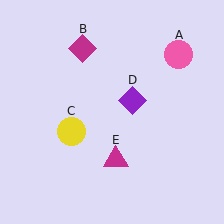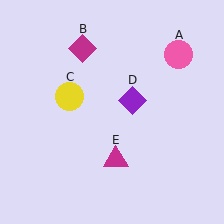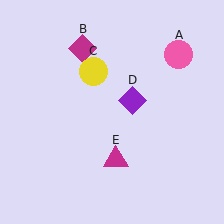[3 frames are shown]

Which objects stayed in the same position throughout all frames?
Pink circle (object A) and magenta diamond (object B) and purple diamond (object D) and magenta triangle (object E) remained stationary.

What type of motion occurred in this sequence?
The yellow circle (object C) rotated clockwise around the center of the scene.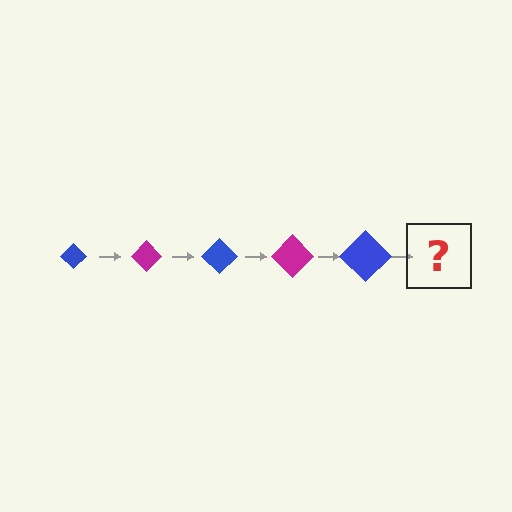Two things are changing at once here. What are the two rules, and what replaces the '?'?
The two rules are that the diamond grows larger each step and the color cycles through blue and magenta. The '?' should be a magenta diamond, larger than the previous one.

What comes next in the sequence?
The next element should be a magenta diamond, larger than the previous one.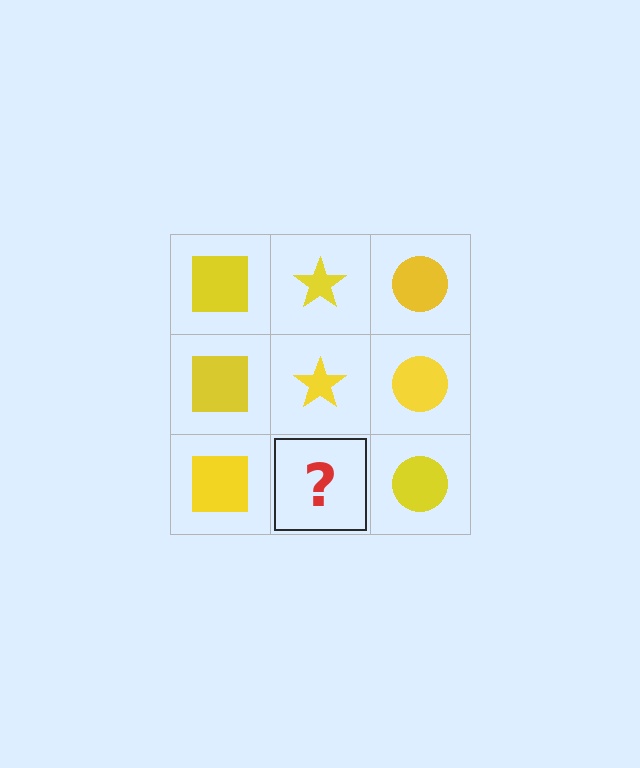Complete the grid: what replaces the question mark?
The question mark should be replaced with a yellow star.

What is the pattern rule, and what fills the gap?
The rule is that each column has a consistent shape. The gap should be filled with a yellow star.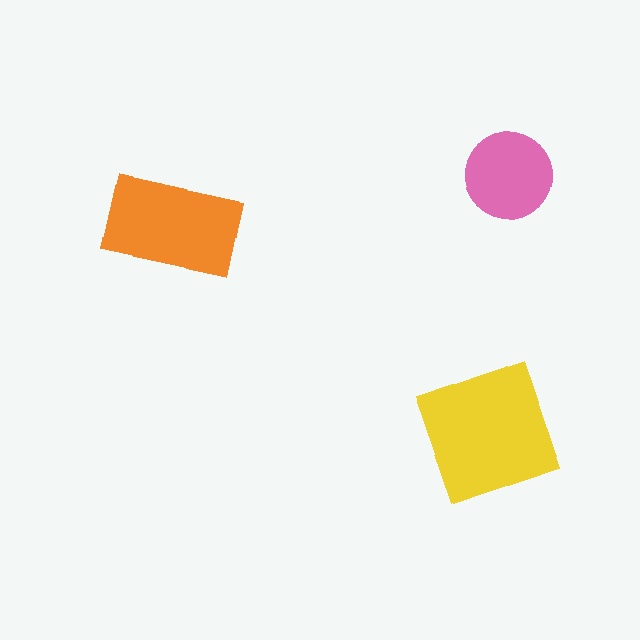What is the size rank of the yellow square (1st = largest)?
1st.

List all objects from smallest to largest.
The pink circle, the orange rectangle, the yellow square.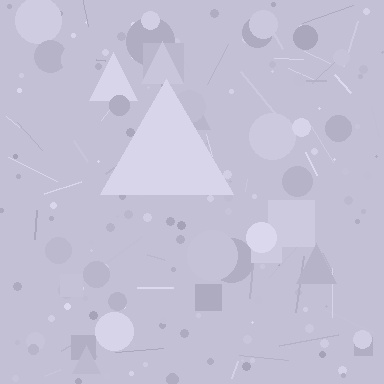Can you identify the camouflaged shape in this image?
The camouflaged shape is a triangle.